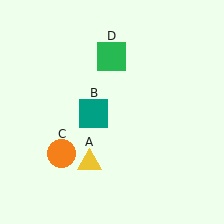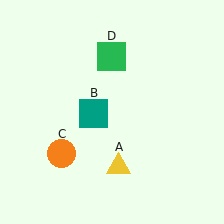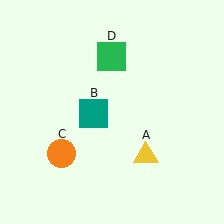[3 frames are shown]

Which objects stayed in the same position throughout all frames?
Teal square (object B) and orange circle (object C) and green square (object D) remained stationary.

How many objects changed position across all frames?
1 object changed position: yellow triangle (object A).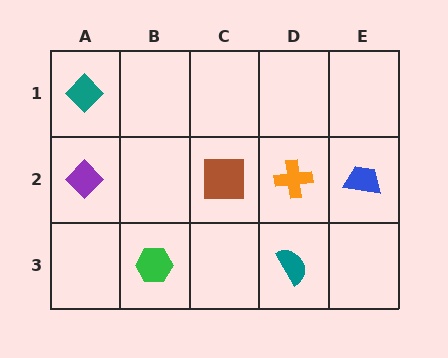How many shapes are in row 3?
2 shapes.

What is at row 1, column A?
A teal diamond.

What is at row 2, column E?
A blue trapezoid.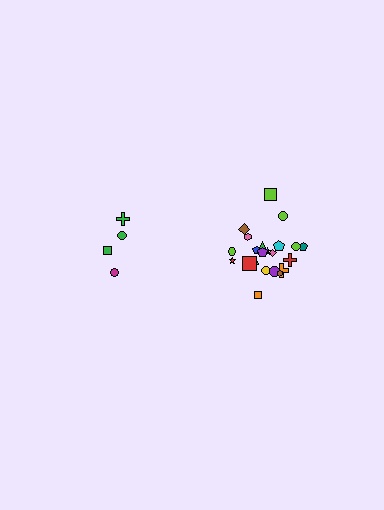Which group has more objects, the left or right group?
The right group.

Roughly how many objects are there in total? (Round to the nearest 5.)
Roughly 25 objects in total.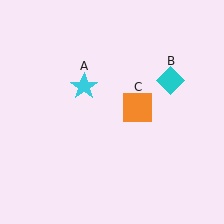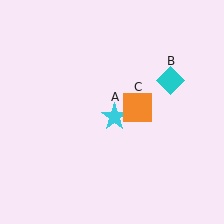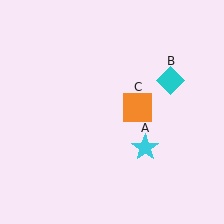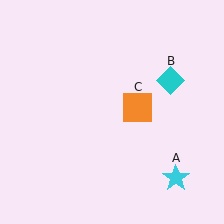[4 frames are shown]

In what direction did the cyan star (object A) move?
The cyan star (object A) moved down and to the right.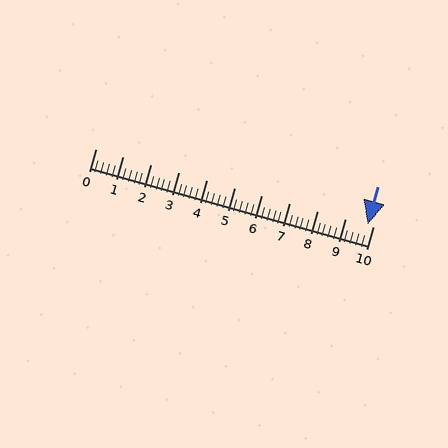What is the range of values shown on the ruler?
The ruler shows values from 0 to 10.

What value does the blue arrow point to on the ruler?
The blue arrow points to approximately 9.8.